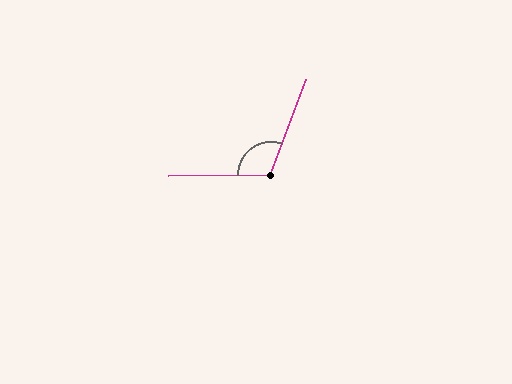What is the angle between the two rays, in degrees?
Approximately 110 degrees.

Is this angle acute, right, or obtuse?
It is obtuse.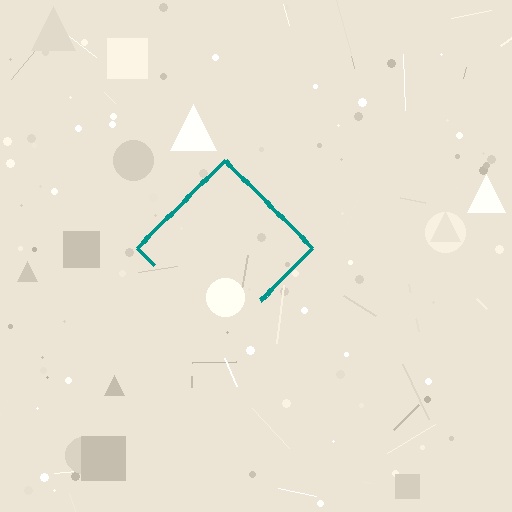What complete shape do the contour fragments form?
The contour fragments form a diamond.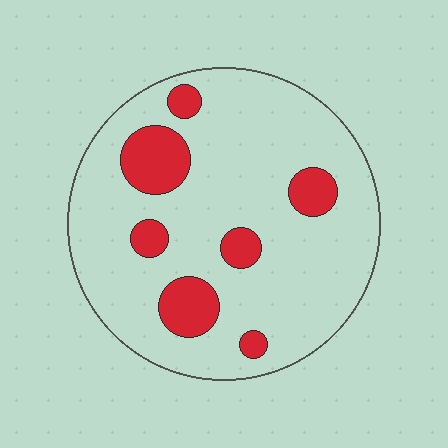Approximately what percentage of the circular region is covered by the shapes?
Approximately 15%.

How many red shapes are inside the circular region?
7.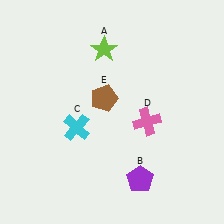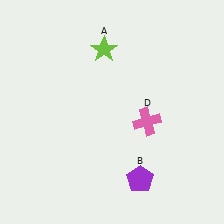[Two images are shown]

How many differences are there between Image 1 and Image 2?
There are 2 differences between the two images.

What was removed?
The cyan cross (C), the brown pentagon (E) were removed in Image 2.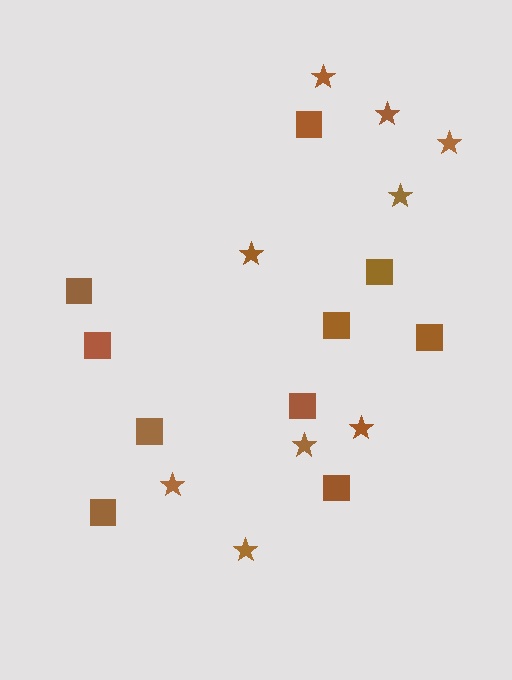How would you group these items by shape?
There are 2 groups: one group of stars (9) and one group of squares (10).